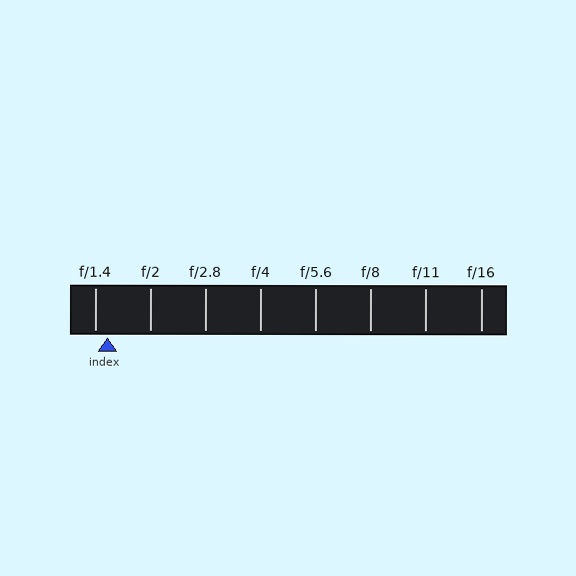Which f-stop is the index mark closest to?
The index mark is closest to f/1.4.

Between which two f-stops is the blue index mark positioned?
The index mark is between f/1.4 and f/2.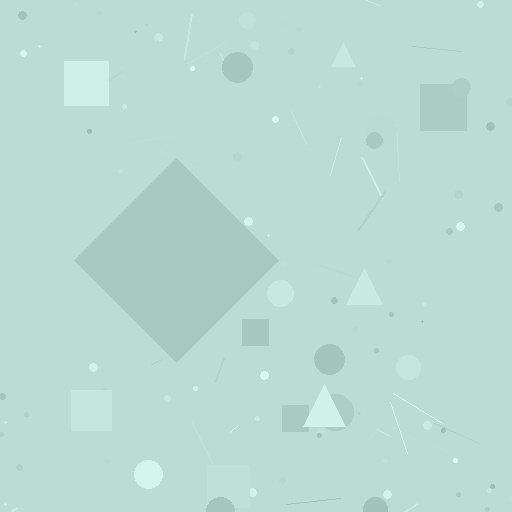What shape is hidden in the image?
A diamond is hidden in the image.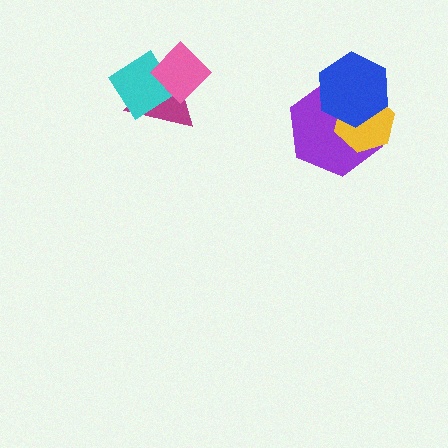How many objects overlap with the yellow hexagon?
2 objects overlap with the yellow hexagon.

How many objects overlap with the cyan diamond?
2 objects overlap with the cyan diamond.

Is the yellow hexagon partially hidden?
Yes, it is partially covered by another shape.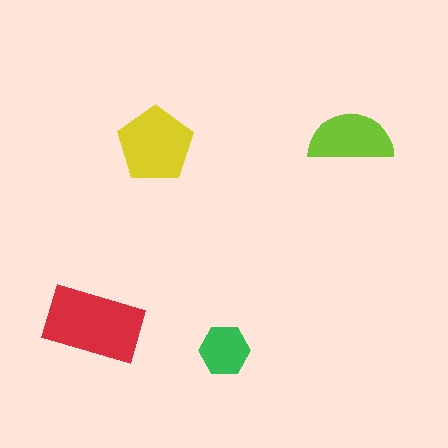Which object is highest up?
The lime semicircle is topmost.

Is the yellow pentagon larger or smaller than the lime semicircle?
Larger.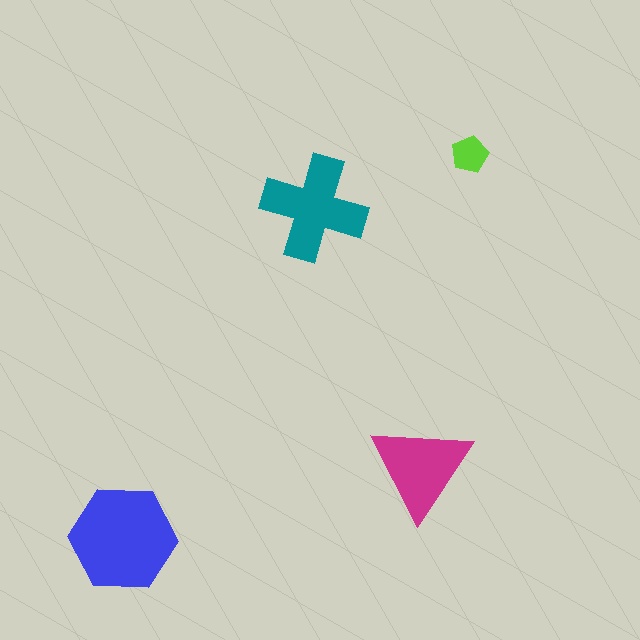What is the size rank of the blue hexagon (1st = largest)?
1st.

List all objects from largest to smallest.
The blue hexagon, the teal cross, the magenta triangle, the lime pentagon.